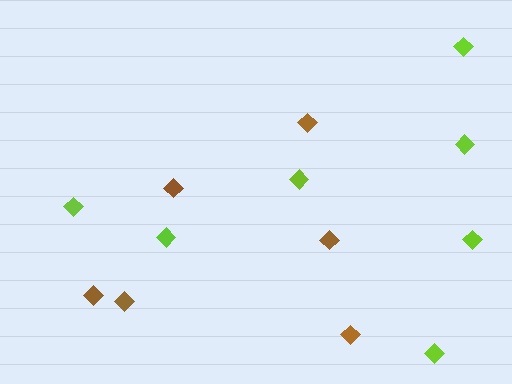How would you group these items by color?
There are 2 groups: one group of brown diamonds (6) and one group of lime diamonds (7).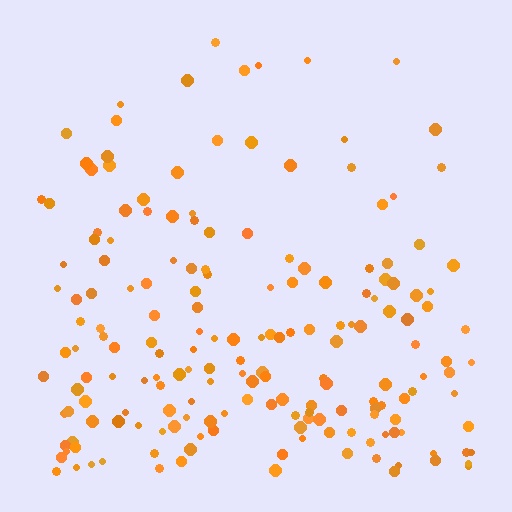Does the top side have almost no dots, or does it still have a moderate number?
Still a moderate number, just noticeably fewer than the bottom.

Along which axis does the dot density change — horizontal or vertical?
Vertical.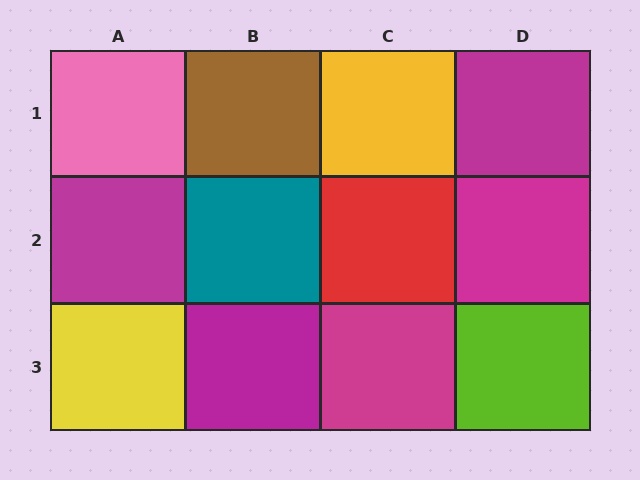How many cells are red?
1 cell is red.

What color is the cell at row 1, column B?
Brown.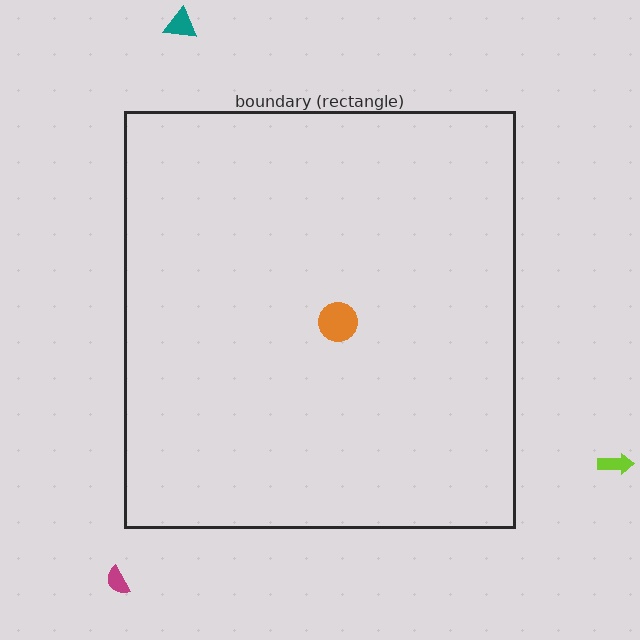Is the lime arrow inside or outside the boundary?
Outside.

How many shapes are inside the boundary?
1 inside, 3 outside.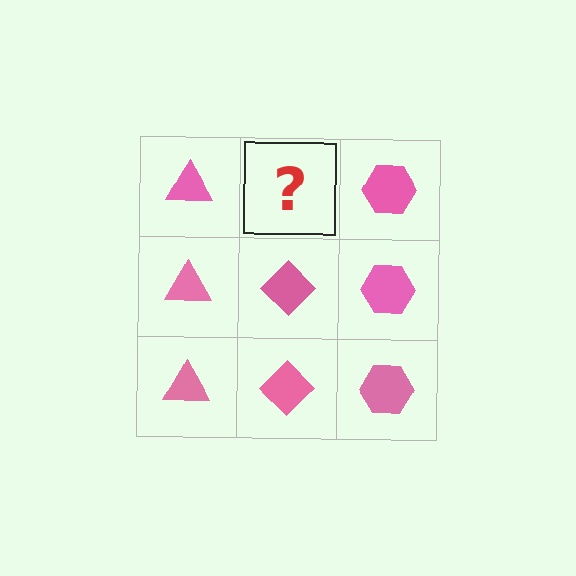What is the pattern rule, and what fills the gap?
The rule is that each column has a consistent shape. The gap should be filled with a pink diamond.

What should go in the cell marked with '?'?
The missing cell should contain a pink diamond.